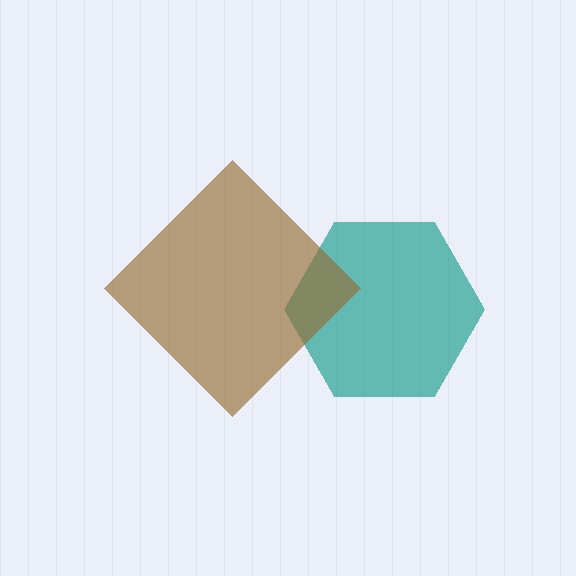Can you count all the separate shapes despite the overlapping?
Yes, there are 2 separate shapes.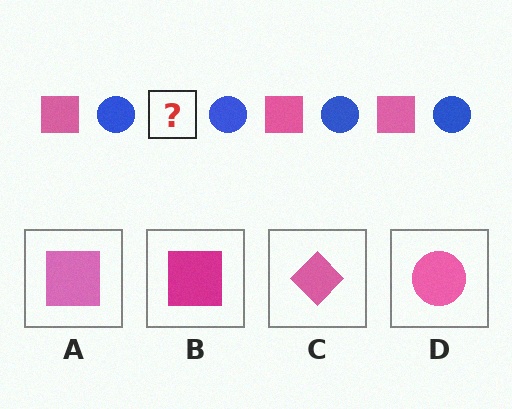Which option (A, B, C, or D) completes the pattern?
A.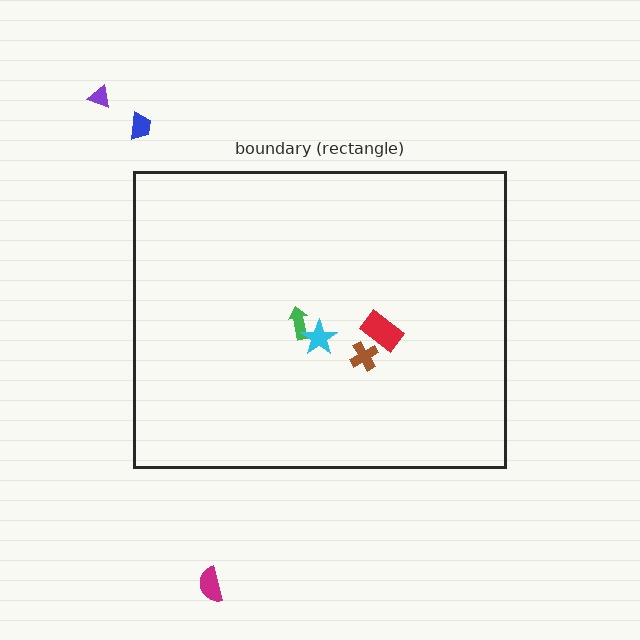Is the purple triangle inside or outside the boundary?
Outside.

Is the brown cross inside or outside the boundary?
Inside.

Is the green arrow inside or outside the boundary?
Inside.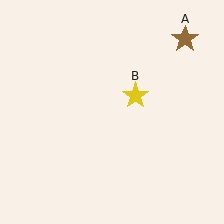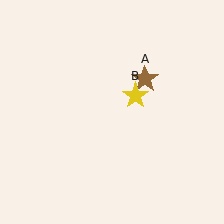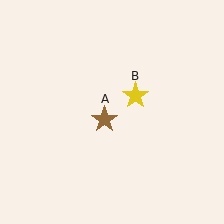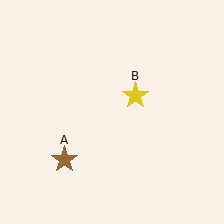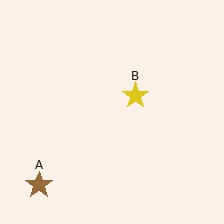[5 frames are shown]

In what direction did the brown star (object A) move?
The brown star (object A) moved down and to the left.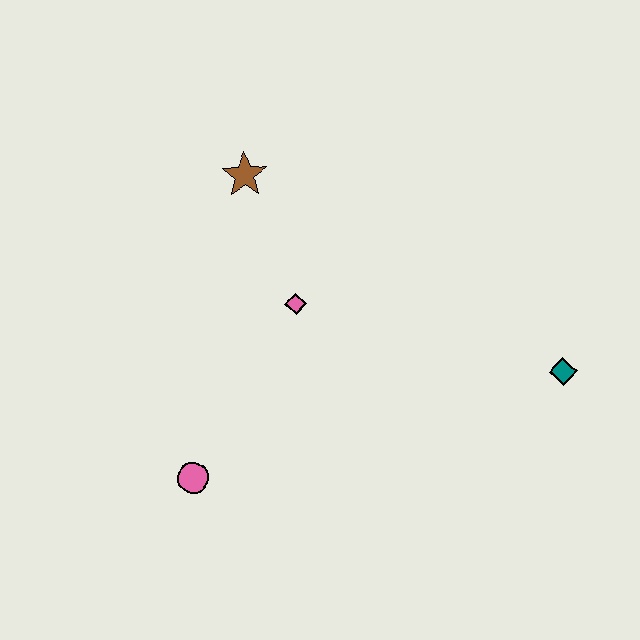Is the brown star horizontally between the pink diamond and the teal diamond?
No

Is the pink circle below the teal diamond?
Yes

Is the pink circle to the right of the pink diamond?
No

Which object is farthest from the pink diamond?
The teal diamond is farthest from the pink diamond.